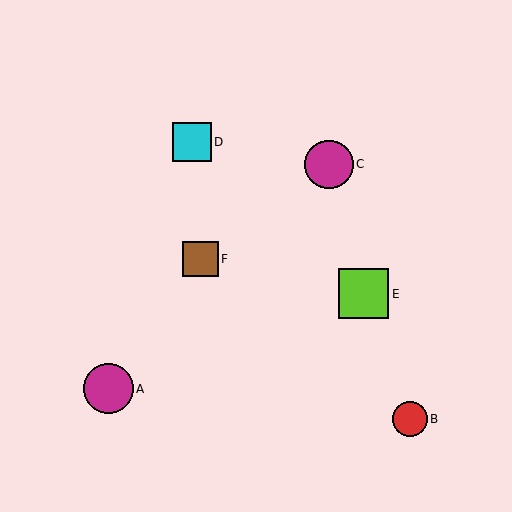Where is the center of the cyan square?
The center of the cyan square is at (192, 142).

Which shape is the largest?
The magenta circle (labeled A) is the largest.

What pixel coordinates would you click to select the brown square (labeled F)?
Click at (201, 259) to select the brown square F.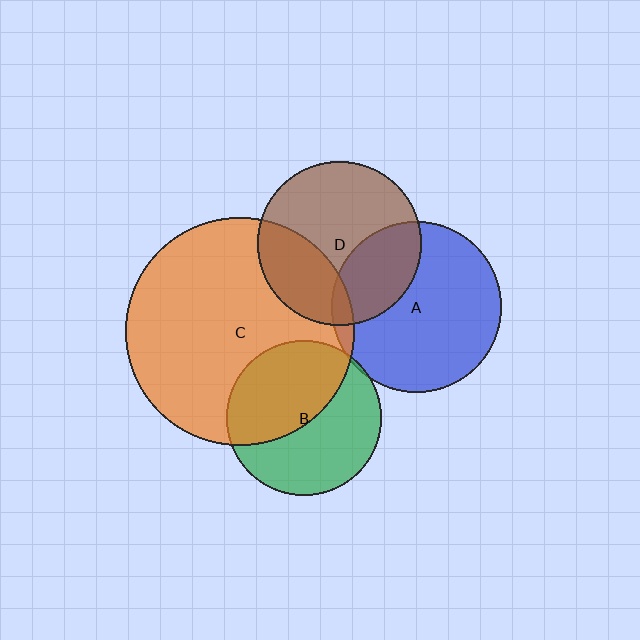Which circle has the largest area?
Circle C (orange).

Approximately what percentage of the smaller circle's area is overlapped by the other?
Approximately 30%.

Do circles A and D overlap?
Yes.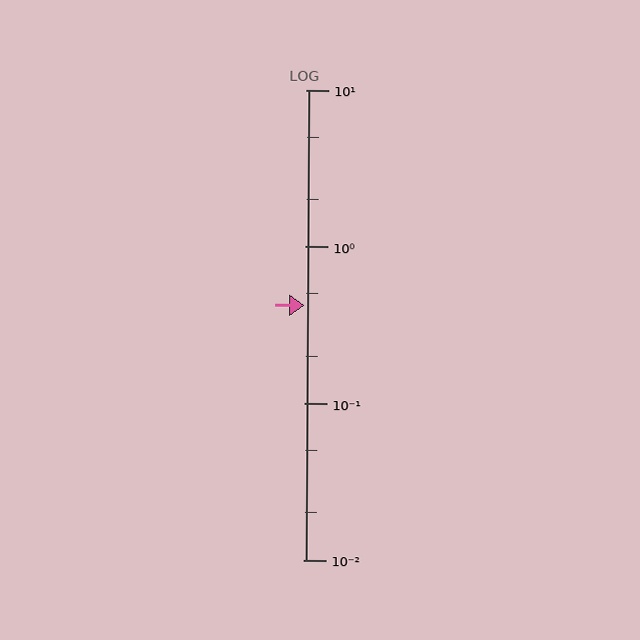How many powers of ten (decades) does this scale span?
The scale spans 3 decades, from 0.01 to 10.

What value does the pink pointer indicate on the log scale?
The pointer indicates approximately 0.42.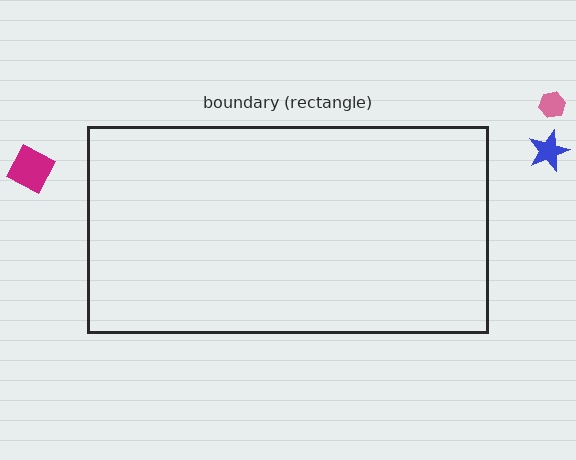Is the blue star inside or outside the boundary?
Outside.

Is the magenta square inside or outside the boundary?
Outside.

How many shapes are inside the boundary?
0 inside, 3 outside.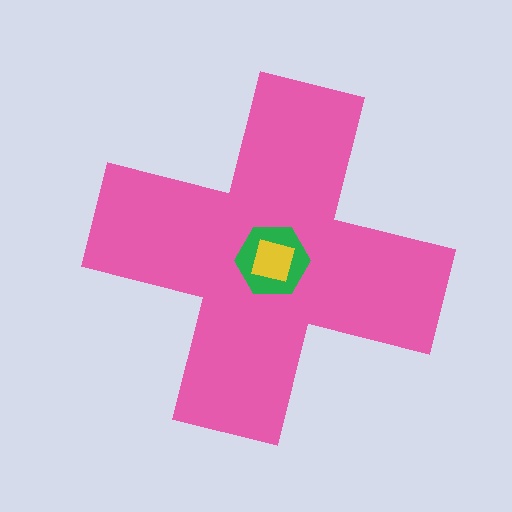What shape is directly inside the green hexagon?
The yellow square.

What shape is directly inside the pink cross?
The green hexagon.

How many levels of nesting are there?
3.